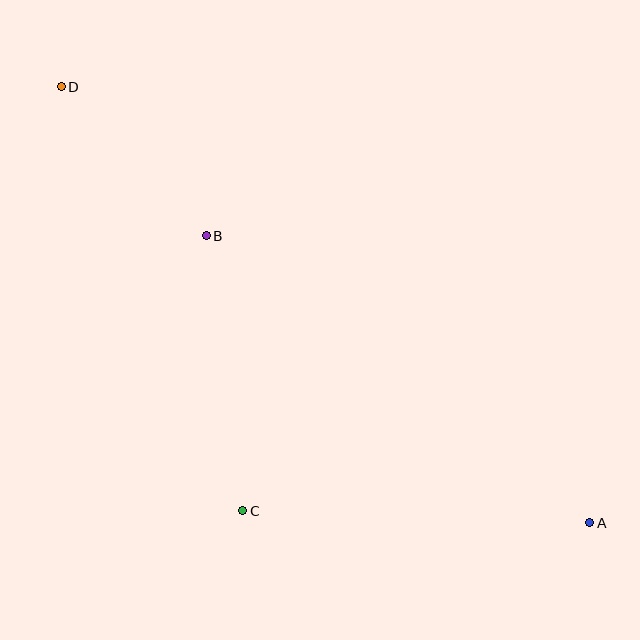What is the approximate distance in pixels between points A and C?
The distance between A and C is approximately 347 pixels.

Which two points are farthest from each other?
Points A and D are farthest from each other.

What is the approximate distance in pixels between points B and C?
The distance between B and C is approximately 277 pixels.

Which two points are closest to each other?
Points B and D are closest to each other.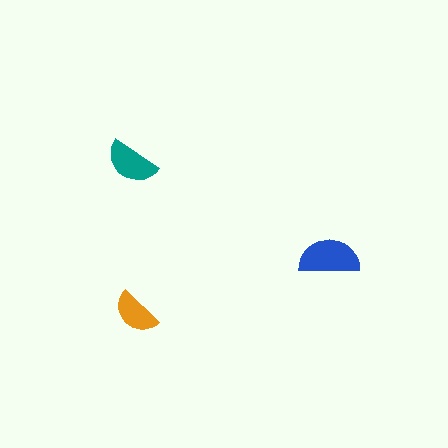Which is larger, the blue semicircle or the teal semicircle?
The blue one.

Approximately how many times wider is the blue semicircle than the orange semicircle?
About 1.5 times wider.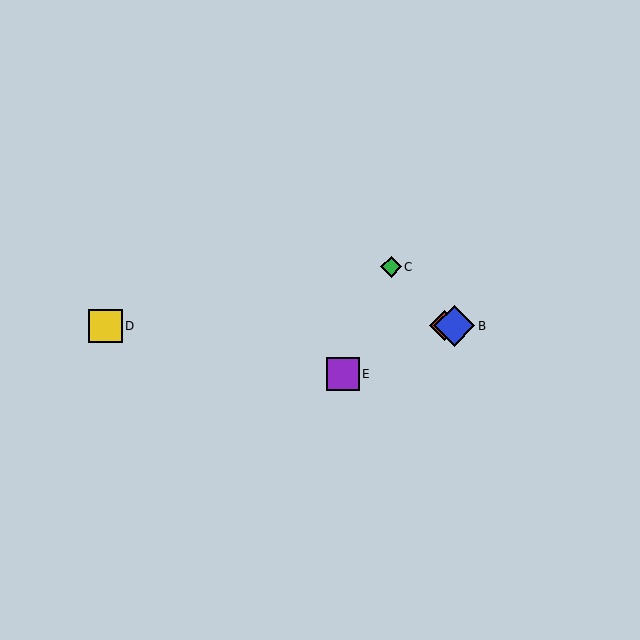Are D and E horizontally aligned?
No, D is at y≈326 and E is at y≈374.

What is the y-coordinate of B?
Object B is at y≈326.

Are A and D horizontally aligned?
Yes, both are at y≈326.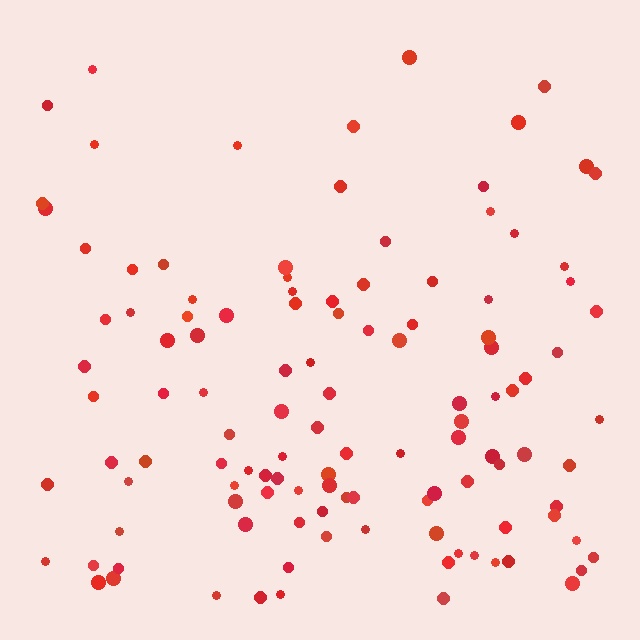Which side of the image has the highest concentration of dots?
The bottom.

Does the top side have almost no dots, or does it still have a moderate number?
Still a moderate number, just noticeably fewer than the bottom.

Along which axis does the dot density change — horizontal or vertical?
Vertical.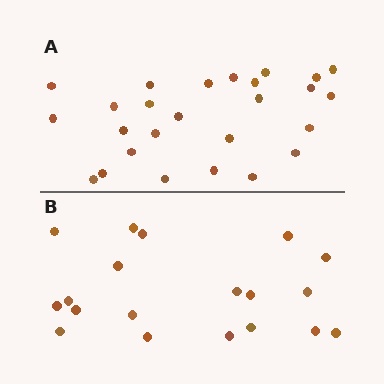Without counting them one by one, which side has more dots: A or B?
Region A (the top region) has more dots.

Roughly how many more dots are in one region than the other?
Region A has roughly 8 or so more dots than region B.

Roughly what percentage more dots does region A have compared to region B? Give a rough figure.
About 35% more.